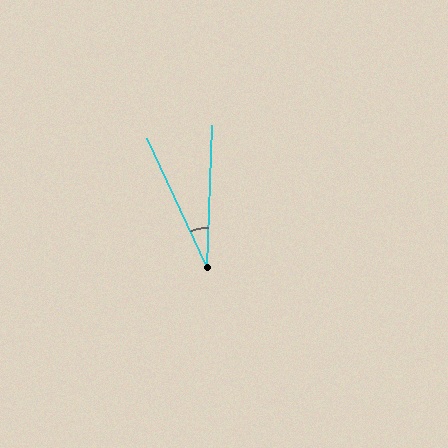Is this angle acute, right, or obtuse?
It is acute.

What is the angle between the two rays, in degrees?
Approximately 27 degrees.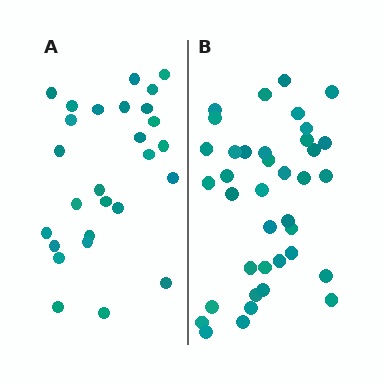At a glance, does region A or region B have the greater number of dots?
Region B (the right region) has more dots.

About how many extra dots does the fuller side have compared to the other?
Region B has roughly 12 or so more dots than region A.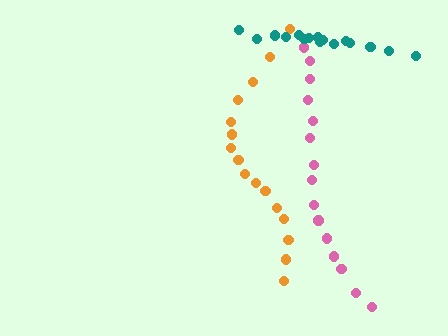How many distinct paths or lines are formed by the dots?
There are 3 distinct paths.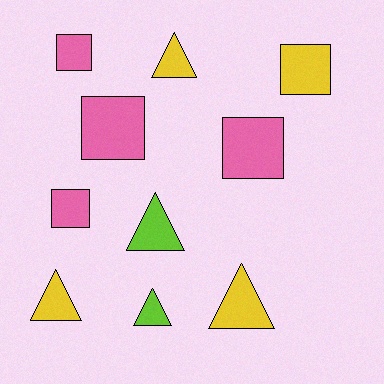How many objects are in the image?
There are 10 objects.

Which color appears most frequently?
Pink, with 4 objects.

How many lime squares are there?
There are no lime squares.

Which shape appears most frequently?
Triangle, with 5 objects.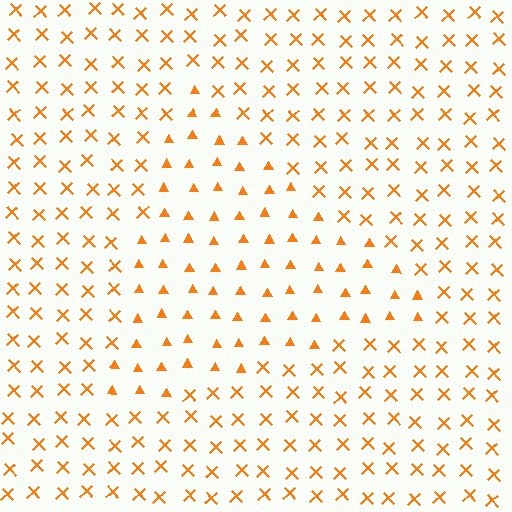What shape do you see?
I see a triangle.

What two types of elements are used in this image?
The image uses triangles inside the triangle region and X marks outside it.